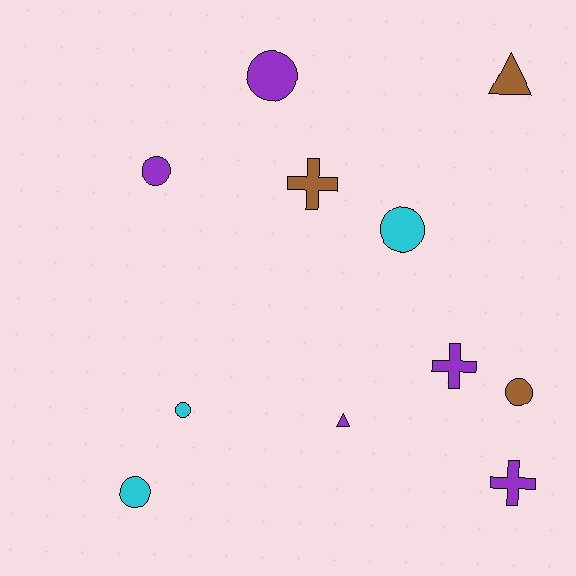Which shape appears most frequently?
Circle, with 6 objects.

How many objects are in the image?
There are 11 objects.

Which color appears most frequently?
Purple, with 5 objects.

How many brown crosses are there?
There is 1 brown cross.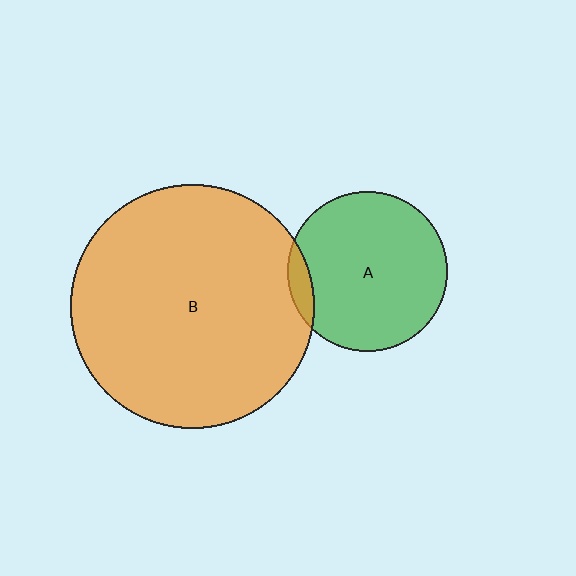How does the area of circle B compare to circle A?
Approximately 2.3 times.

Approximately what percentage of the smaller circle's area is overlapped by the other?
Approximately 5%.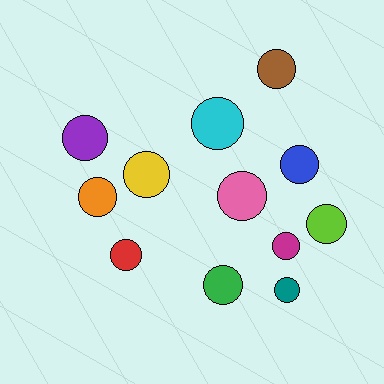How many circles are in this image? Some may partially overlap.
There are 12 circles.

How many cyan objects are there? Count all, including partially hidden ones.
There is 1 cyan object.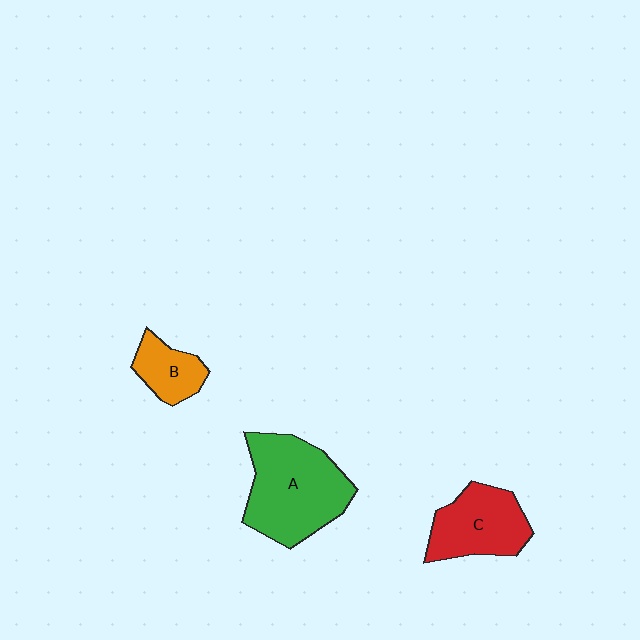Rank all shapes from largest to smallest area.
From largest to smallest: A (green), C (red), B (orange).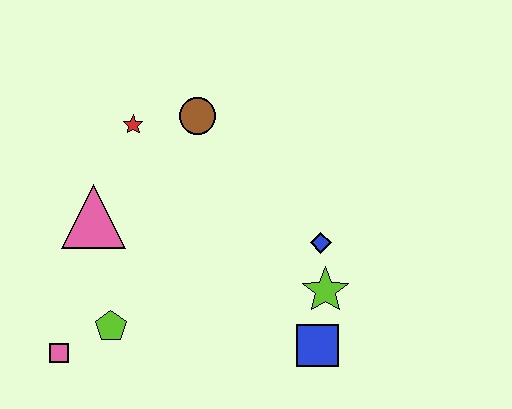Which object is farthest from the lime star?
The pink square is farthest from the lime star.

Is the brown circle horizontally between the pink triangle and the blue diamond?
Yes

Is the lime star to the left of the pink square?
No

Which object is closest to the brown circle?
The red star is closest to the brown circle.